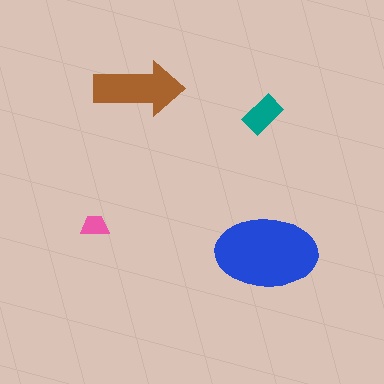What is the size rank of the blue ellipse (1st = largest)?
1st.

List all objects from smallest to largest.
The pink trapezoid, the teal rectangle, the brown arrow, the blue ellipse.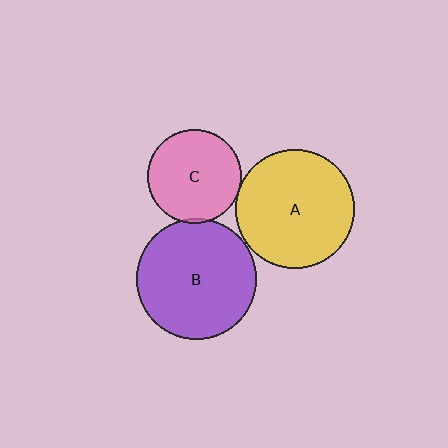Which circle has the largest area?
Circle B (purple).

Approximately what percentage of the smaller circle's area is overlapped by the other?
Approximately 5%.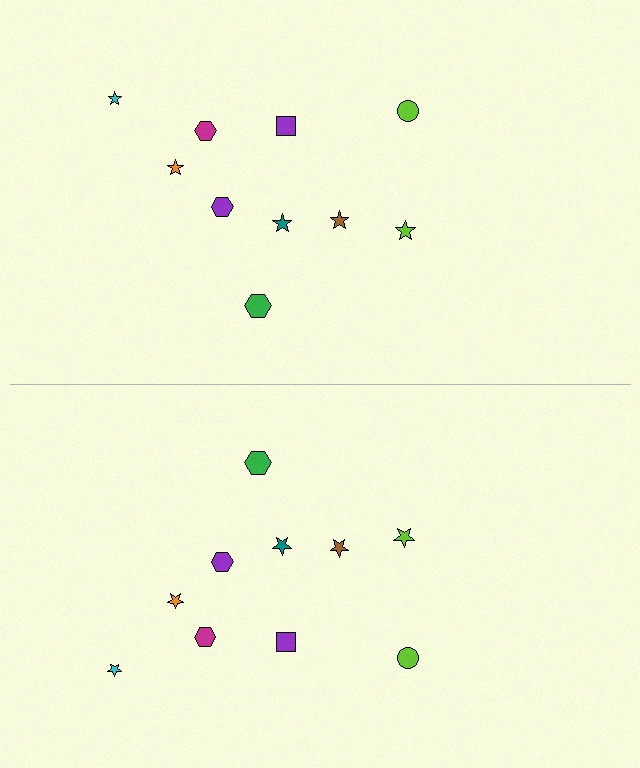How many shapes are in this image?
There are 20 shapes in this image.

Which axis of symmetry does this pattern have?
The pattern has a horizontal axis of symmetry running through the center of the image.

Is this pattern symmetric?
Yes, this pattern has bilateral (reflection) symmetry.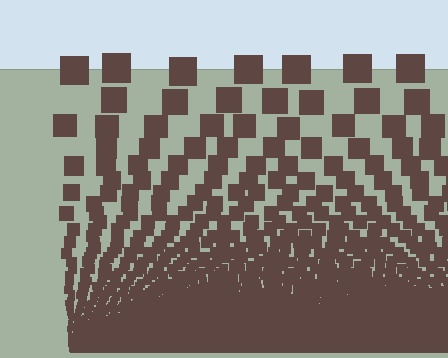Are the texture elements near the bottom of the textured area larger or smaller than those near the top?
Smaller. The gradient is inverted — elements near the bottom are smaller and denser.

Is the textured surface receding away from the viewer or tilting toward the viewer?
The surface appears to tilt toward the viewer. Texture elements get larger and sparser toward the top.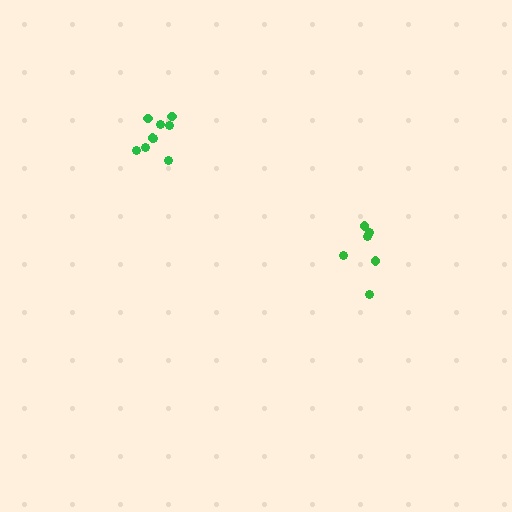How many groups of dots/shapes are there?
There are 2 groups.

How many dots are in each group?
Group 1: 9 dots, Group 2: 6 dots (15 total).